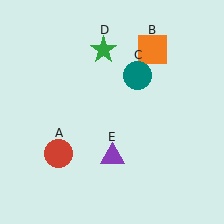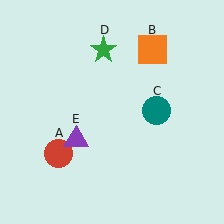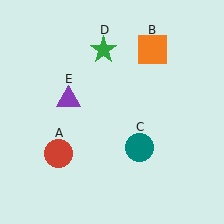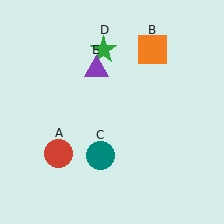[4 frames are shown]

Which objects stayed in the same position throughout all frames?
Red circle (object A) and orange square (object B) and green star (object D) remained stationary.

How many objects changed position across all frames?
2 objects changed position: teal circle (object C), purple triangle (object E).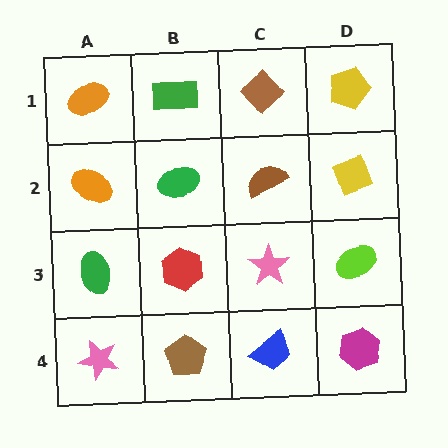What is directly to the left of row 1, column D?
A brown diamond.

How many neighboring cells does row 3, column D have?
3.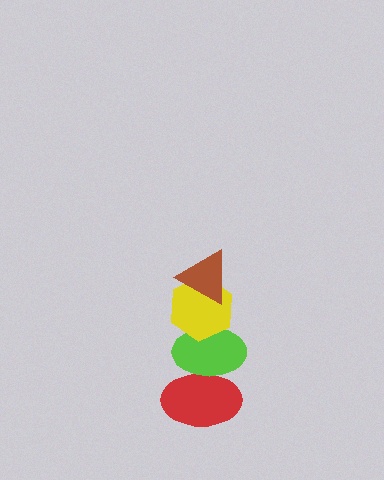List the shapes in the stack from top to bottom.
From top to bottom: the brown triangle, the yellow hexagon, the lime ellipse, the red ellipse.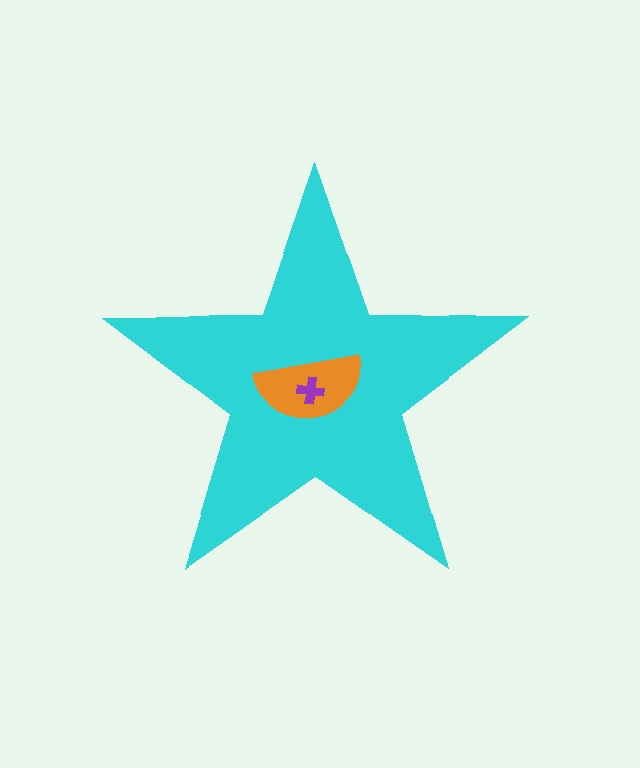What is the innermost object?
The purple cross.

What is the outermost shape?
The cyan star.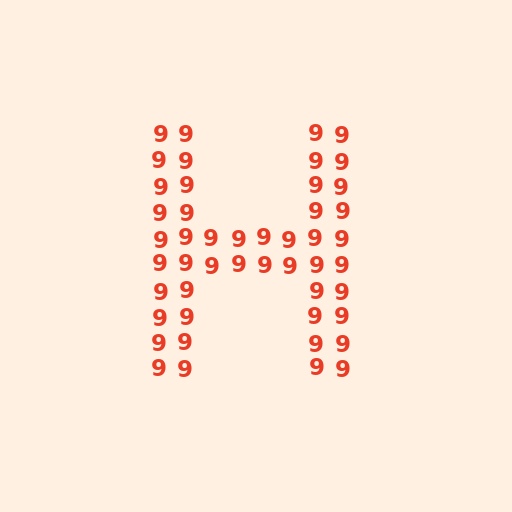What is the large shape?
The large shape is the letter H.